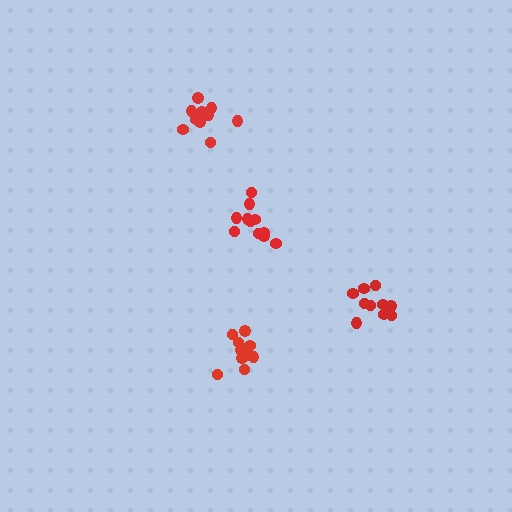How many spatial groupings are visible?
There are 4 spatial groupings.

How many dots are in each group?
Group 1: 11 dots, Group 2: 11 dots, Group 3: 11 dots, Group 4: 10 dots (43 total).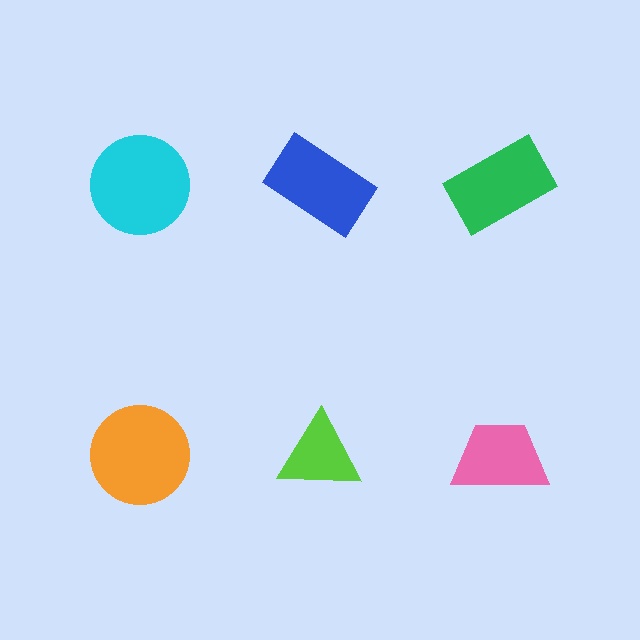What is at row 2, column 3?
A pink trapezoid.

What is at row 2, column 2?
A lime triangle.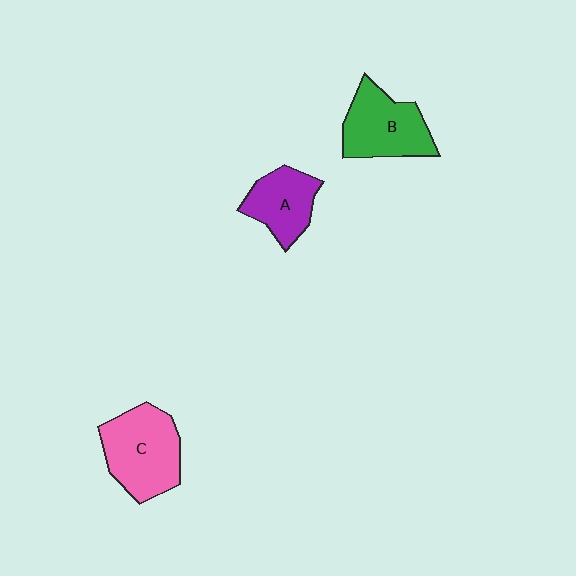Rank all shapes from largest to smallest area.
From largest to smallest: C (pink), B (green), A (purple).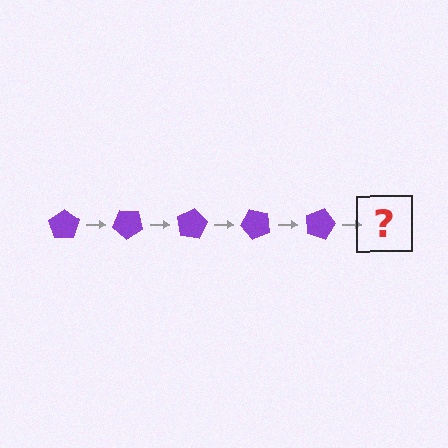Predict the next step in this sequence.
The next step is a purple pentagon rotated 200 degrees.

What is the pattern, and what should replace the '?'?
The pattern is that the pentagon rotates 40 degrees each step. The '?' should be a purple pentagon rotated 200 degrees.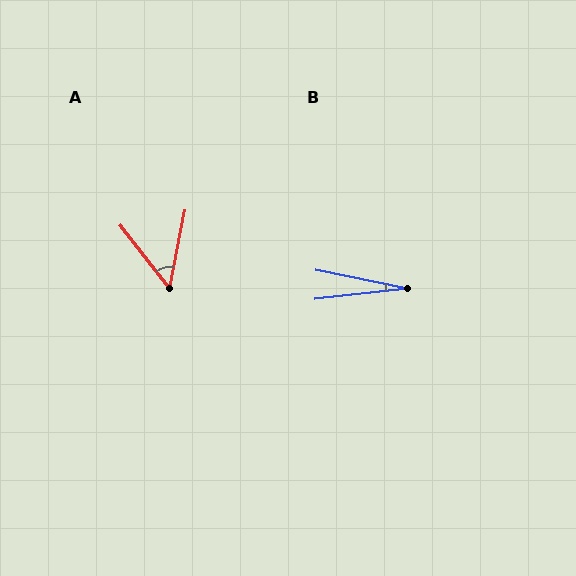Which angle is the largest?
A, at approximately 49 degrees.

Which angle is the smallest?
B, at approximately 18 degrees.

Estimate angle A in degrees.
Approximately 49 degrees.